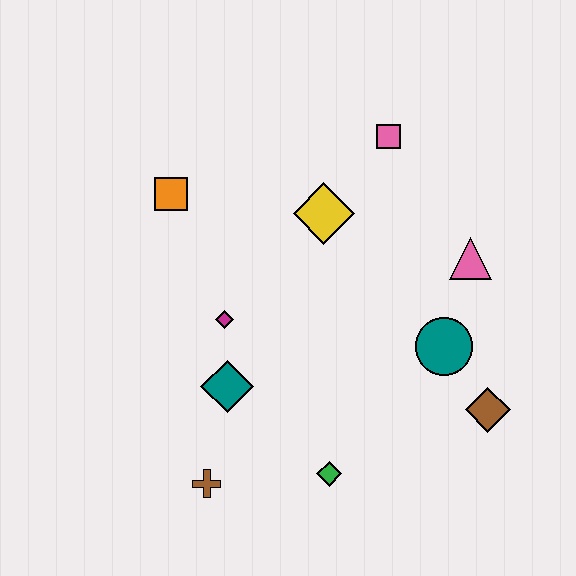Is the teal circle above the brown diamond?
Yes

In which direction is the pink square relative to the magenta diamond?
The pink square is above the magenta diamond.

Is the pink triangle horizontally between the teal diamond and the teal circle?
No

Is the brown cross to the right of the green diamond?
No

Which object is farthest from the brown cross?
The pink square is farthest from the brown cross.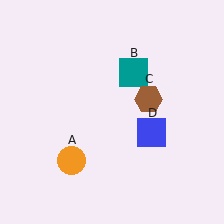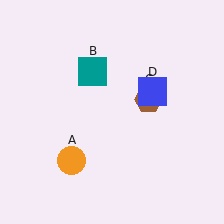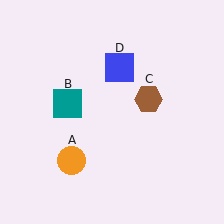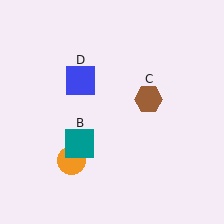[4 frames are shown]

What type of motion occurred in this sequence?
The teal square (object B), blue square (object D) rotated counterclockwise around the center of the scene.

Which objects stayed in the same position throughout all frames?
Orange circle (object A) and brown hexagon (object C) remained stationary.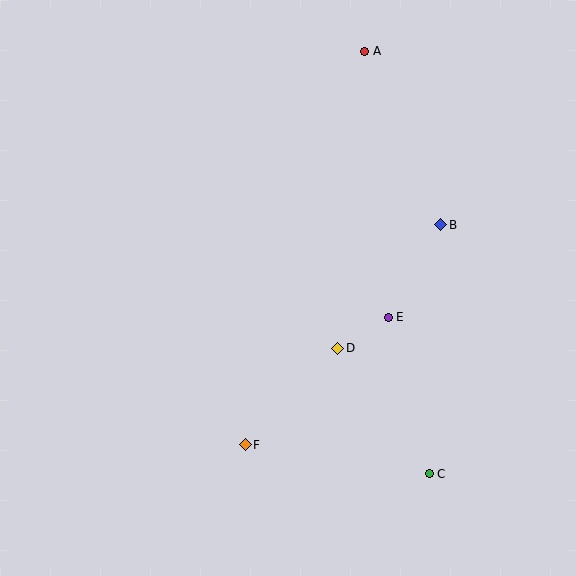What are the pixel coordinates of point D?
Point D is at (338, 348).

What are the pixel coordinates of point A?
Point A is at (365, 51).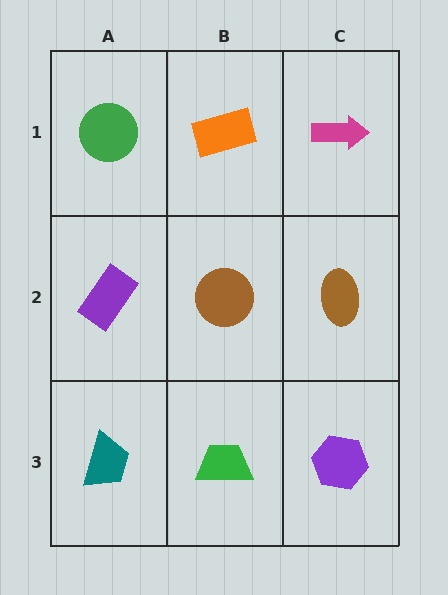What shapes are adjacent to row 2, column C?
A magenta arrow (row 1, column C), a purple hexagon (row 3, column C), a brown circle (row 2, column B).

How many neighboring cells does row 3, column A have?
2.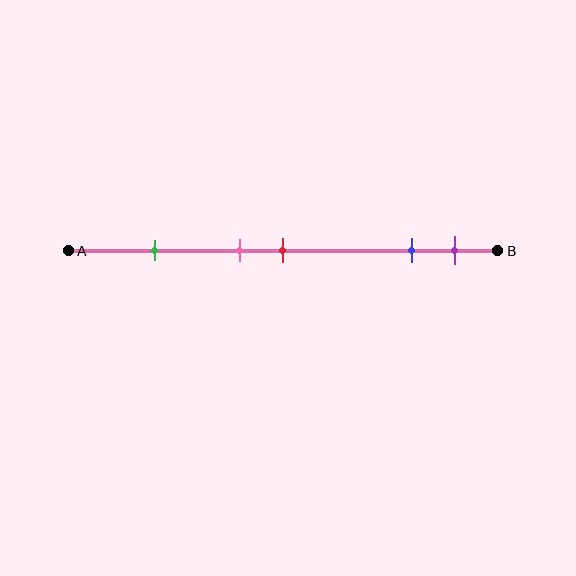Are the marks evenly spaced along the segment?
No, the marks are not evenly spaced.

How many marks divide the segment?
There are 5 marks dividing the segment.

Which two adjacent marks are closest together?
The pink and red marks are the closest adjacent pair.